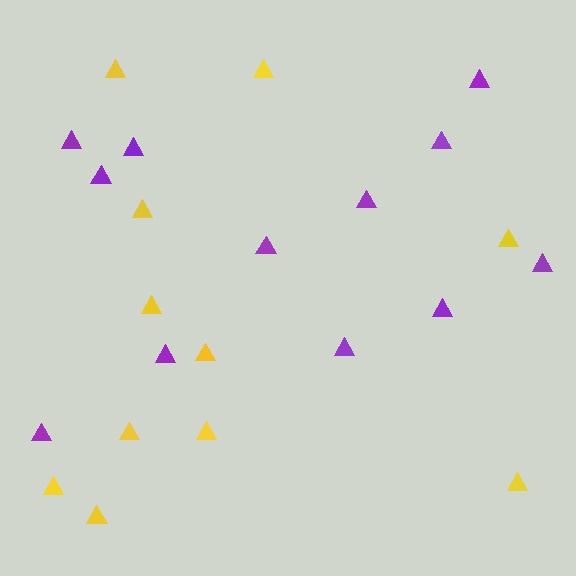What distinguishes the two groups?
There are 2 groups: one group of yellow triangles (11) and one group of purple triangles (12).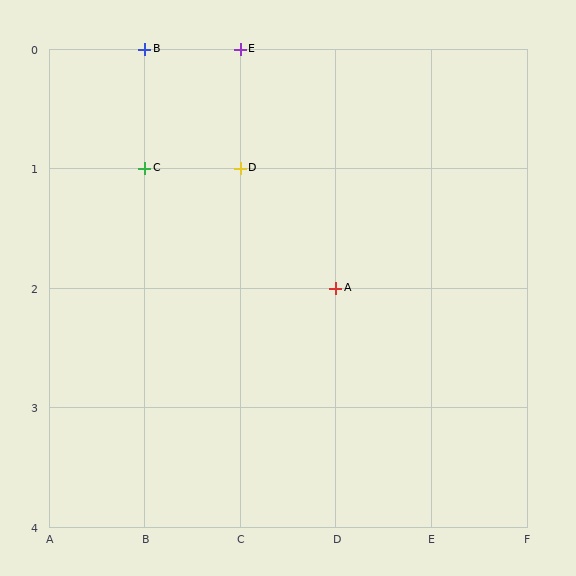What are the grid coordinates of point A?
Point A is at grid coordinates (D, 2).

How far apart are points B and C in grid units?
Points B and C are 1 row apart.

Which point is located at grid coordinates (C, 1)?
Point D is at (C, 1).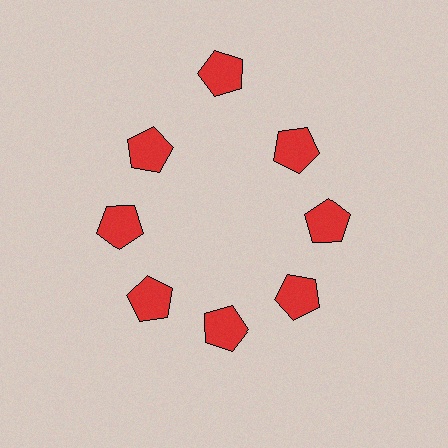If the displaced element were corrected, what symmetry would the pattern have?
It would have 8-fold rotational symmetry — the pattern would map onto itself every 45 degrees.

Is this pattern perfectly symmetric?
No. The 8 red pentagons are arranged in a ring, but one element near the 12 o'clock position is pushed outward from the center, breaking the 8-fold rotational symmetry.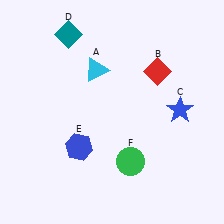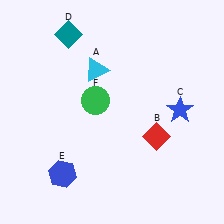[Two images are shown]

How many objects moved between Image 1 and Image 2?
3 objects moved between the two images.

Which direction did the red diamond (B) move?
The red diamond (B) moved down.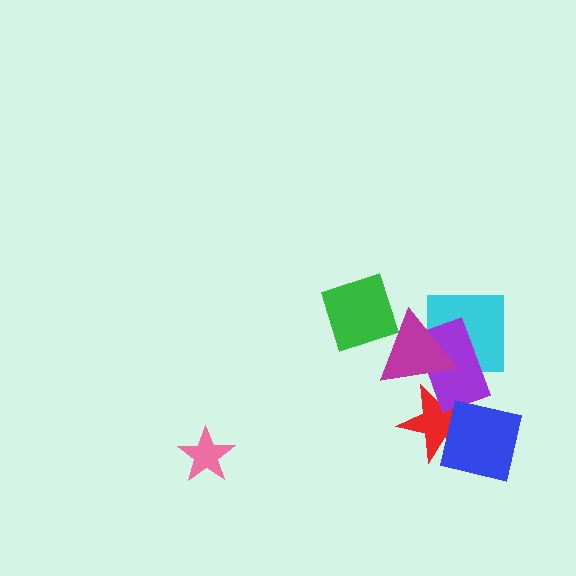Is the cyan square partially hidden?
Yes, it is partially covered by another shape.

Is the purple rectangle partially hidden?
Yes, it is partially covered by another shape.